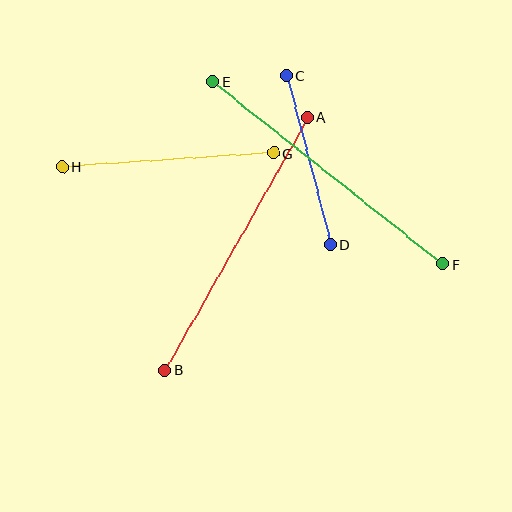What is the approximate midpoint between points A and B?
The midpoint is at approximately (236, 244) pixels.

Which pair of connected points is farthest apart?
Points E and F are farthest apart.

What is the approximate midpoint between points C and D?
The midpoint is at approximately (309, 160) pixels.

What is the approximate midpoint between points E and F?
The midpoint is at approximately (328, 173) pixels.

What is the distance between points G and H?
The distance is approximately 212 pixels.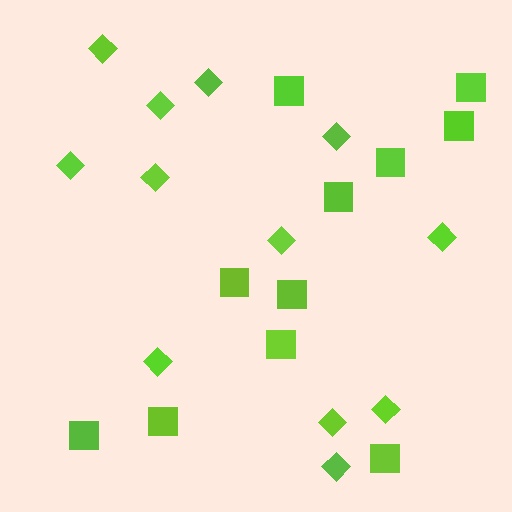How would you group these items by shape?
There are 2 groups: one group of diamonds (12) and one group of squares (11).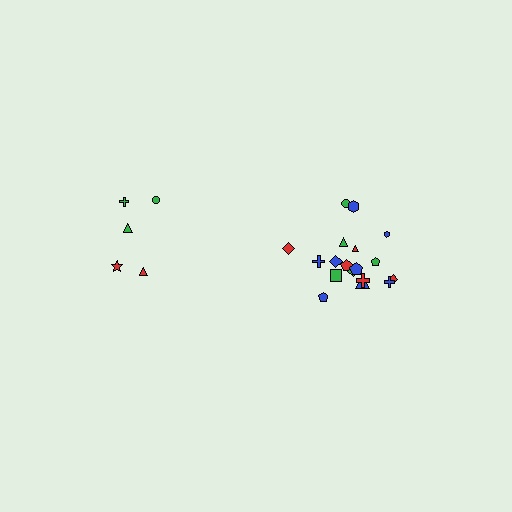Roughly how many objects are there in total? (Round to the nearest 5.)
Roughly 25 objects in total.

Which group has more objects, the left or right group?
The right group.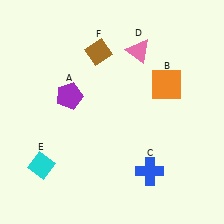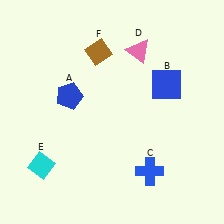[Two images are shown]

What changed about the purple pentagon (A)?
In Image 1, A is purple. In Image 2, it changed to blue.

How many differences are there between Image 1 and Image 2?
There are 2 differences between the two images.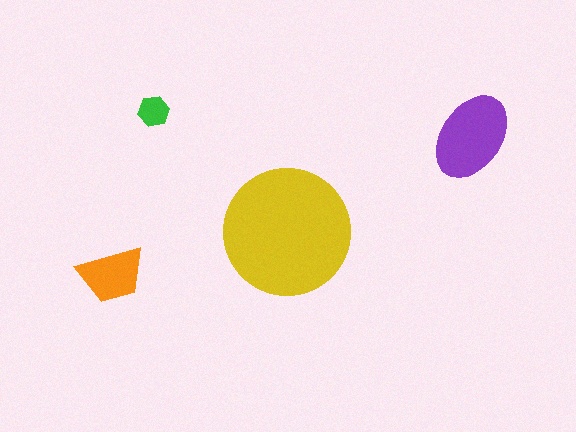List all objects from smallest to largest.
The green hexagon, the orange trapezoid, the purple ellipse, the yellow circle.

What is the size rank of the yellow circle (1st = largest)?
1st.